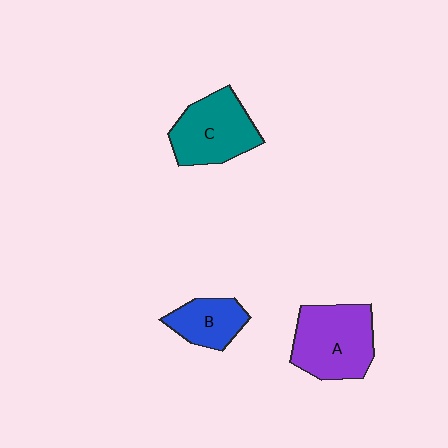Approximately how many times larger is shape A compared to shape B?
Approximately 1.8 times.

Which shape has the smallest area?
Shape B (blue).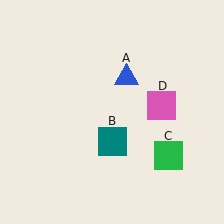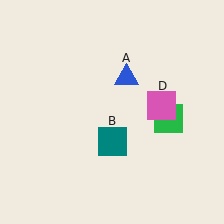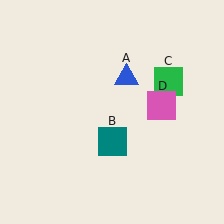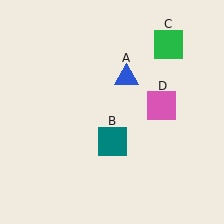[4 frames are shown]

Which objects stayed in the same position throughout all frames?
Blue triangle (object A) and teal square (object B) and pink square (object D) remained stationary.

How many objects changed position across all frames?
1 object changed position: green square (object C).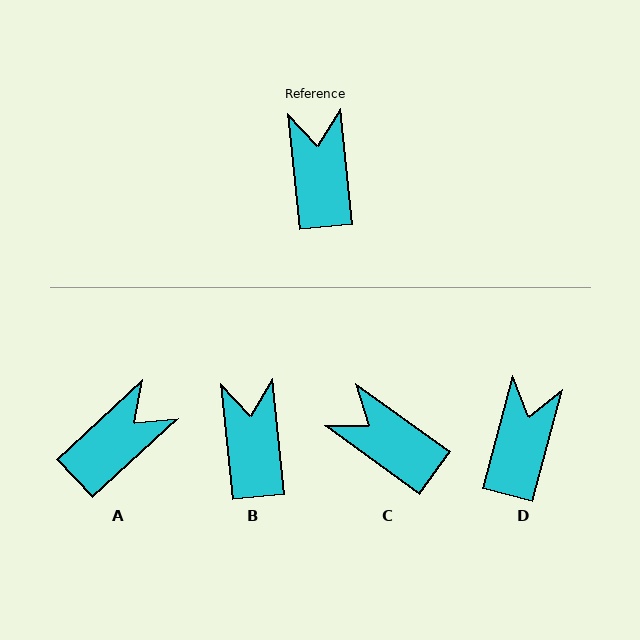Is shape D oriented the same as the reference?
No, it is off by about 21 degrees.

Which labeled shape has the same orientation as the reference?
B.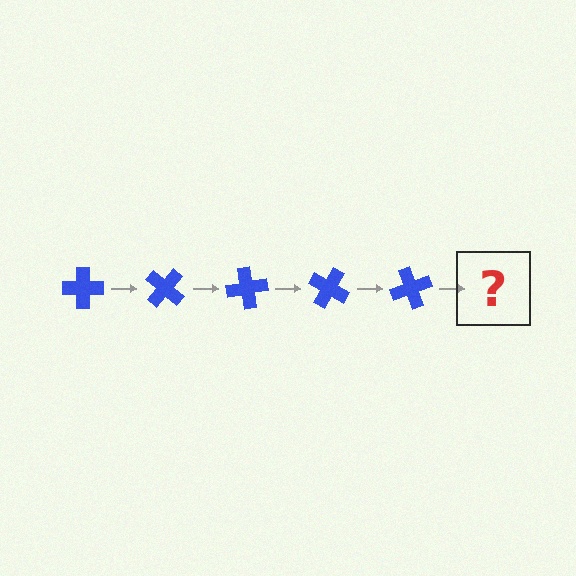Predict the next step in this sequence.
The next step is a blue cross rotated 200 degrees.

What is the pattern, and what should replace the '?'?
The pattern is that the cross rotates 40 degrees each step. The '?' should be a blue cross rotated 200 degrees.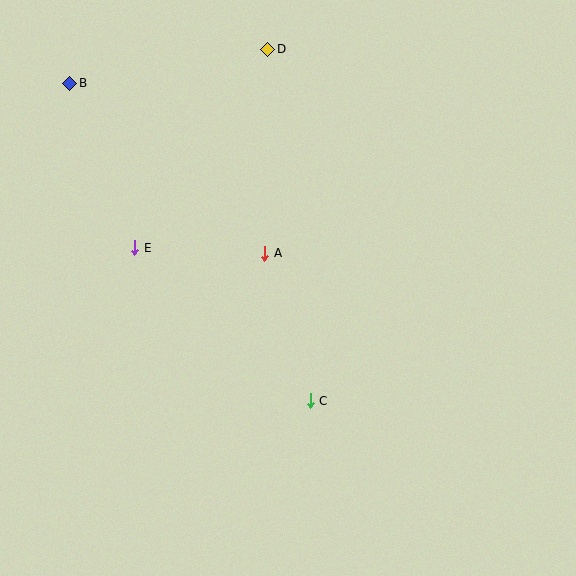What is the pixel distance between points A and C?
The distance between A and C is 154 pixels.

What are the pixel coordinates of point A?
Point A is at (265, 253).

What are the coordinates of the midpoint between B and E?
The midpoint between B and E is at (102, 165).